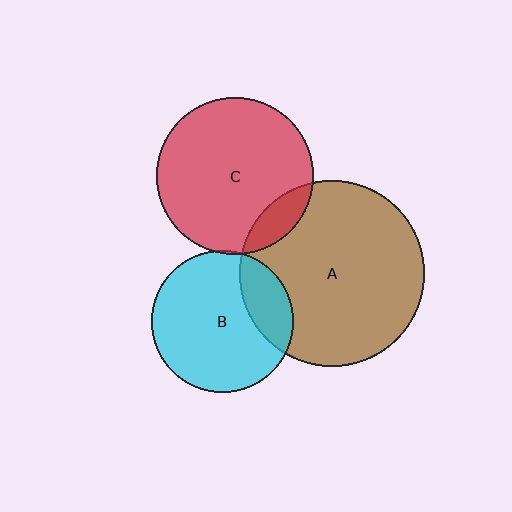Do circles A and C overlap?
Yes.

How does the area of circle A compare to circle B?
Approximately 1.7 times.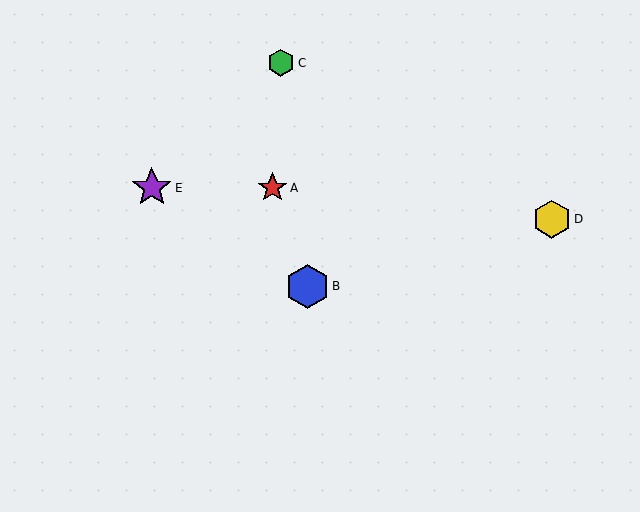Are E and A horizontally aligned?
Yes, both are at y≈188.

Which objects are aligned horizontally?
Objects A, E are aligned horizontally.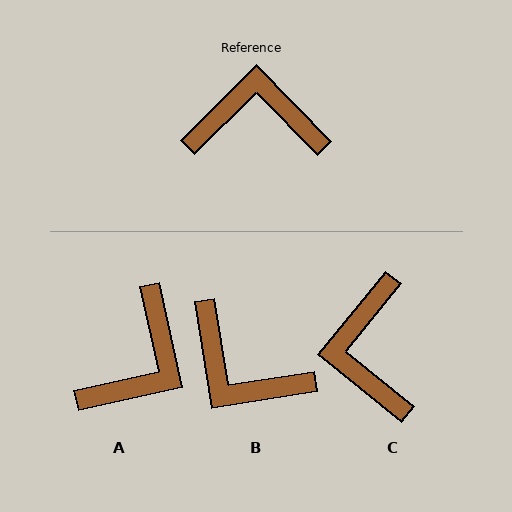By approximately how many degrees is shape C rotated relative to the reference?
Approximately 96 degrees counter-clockwise.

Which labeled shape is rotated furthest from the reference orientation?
B, about 144 degrees away.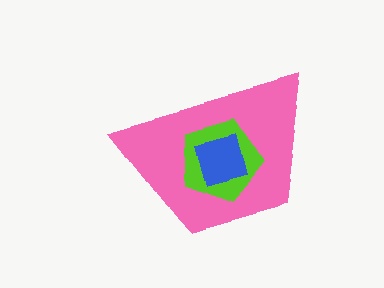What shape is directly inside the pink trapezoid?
The lime pentagon.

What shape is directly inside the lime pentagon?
The blue square.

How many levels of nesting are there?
3.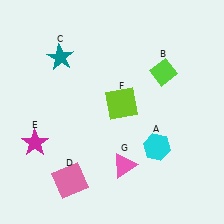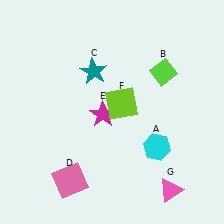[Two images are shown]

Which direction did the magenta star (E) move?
The magenta star (E) moved right.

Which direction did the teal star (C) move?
The teal star (C) moved right.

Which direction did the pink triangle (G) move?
The pink triangle (G) moved right.